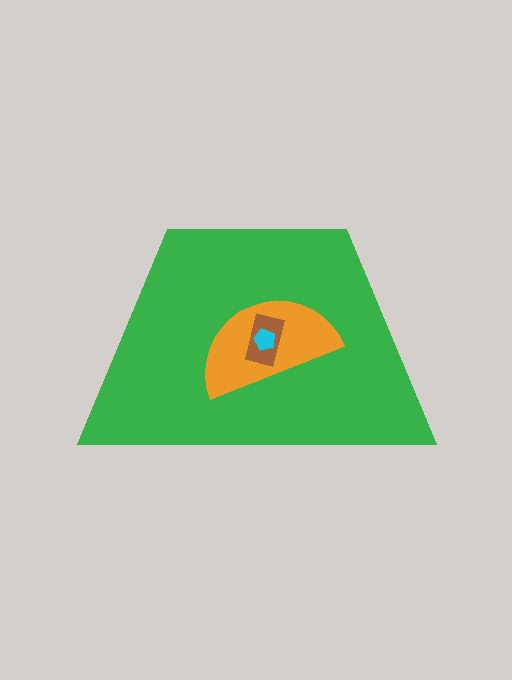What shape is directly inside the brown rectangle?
The cyan pentagon.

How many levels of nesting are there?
4.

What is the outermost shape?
The green trapezoid.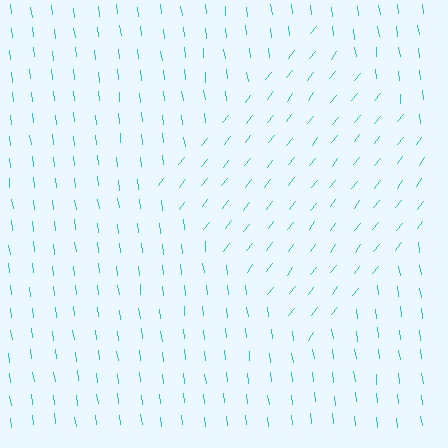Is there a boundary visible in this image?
Yes, there is a texture boundary formed by a change in line orientation.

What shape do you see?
I see a diamond.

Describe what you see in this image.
The image is filled with small cyan line segments. A diamond region in the image has lines oriented differently from the surrounding lines, creating a visible texture boundary.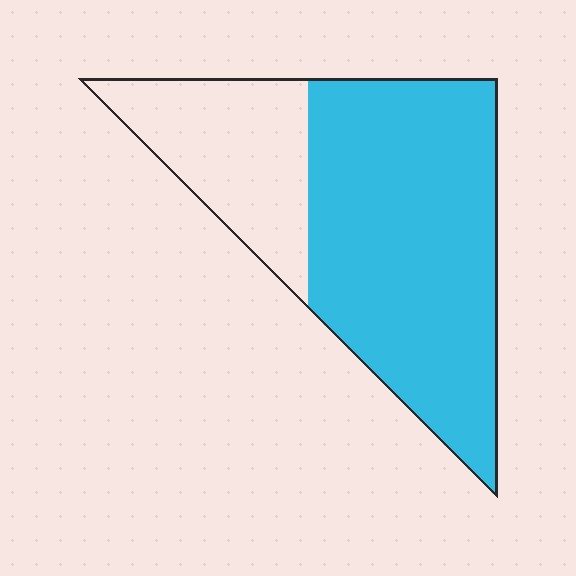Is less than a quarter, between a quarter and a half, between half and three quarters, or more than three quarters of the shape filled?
Between half and three quarters.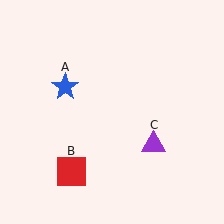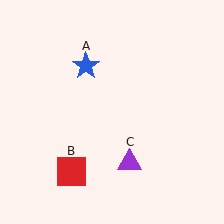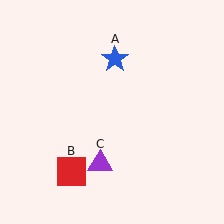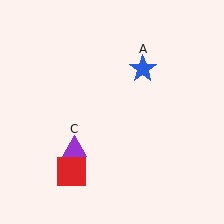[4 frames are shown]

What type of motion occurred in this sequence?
The blue star (object A), purple triangle (object C) rotated clockwise around the center of the scene.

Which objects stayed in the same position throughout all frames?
Red square (object B) remained stationary.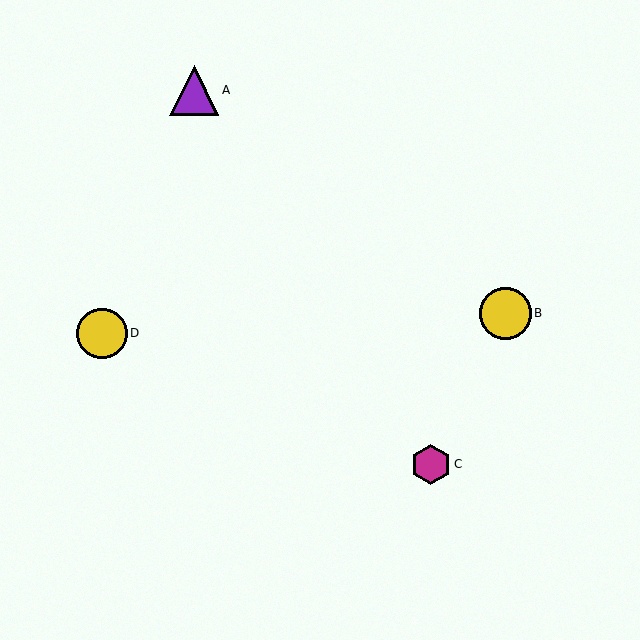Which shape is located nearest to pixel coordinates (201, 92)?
The purple triangle (labeled A) at (194, 90) is nearest to that location.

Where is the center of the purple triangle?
The center of the purple triangle is at (194, 90).